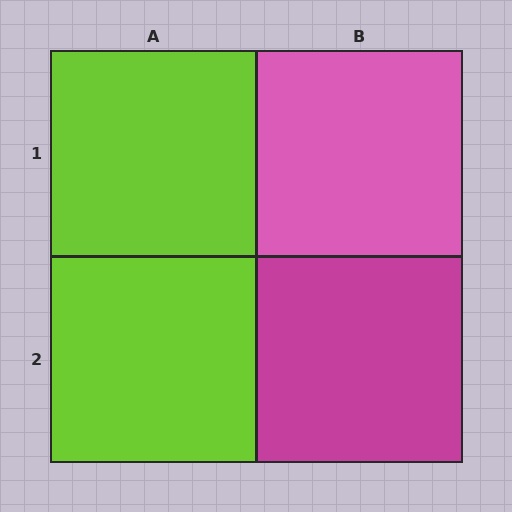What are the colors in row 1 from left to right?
Lime, pink.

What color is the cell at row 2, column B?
Magenta.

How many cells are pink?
1 cell is pink.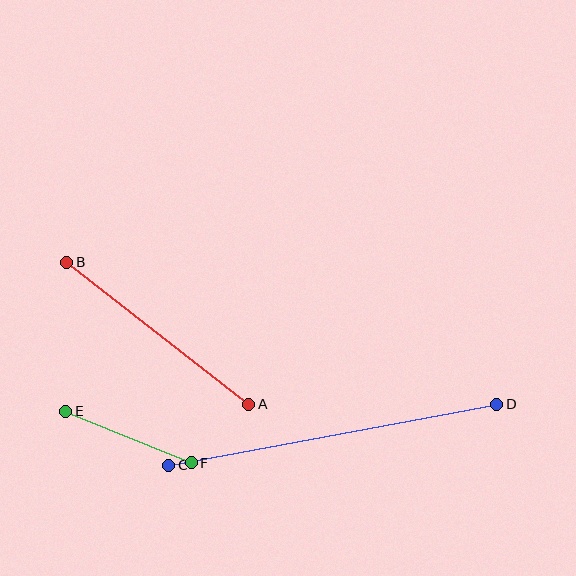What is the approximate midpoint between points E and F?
The midpoint is at approximately (129, 437) pixels.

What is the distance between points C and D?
The distance is approximately 334 pixels.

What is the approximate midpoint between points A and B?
The midpoint is at approximately (158, 333) pixels.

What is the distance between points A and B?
The distance is approximately 231 pixels.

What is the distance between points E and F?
The distance is approximately 136 pixels.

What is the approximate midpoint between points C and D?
The midpoint is at approximately (333, 435) pixels.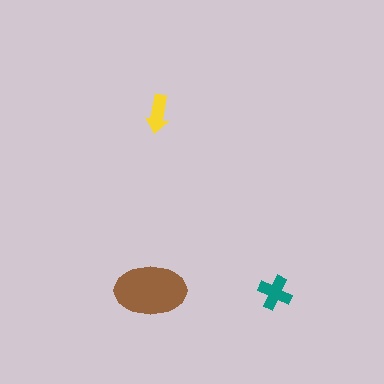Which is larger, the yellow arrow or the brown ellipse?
The brown ellipse.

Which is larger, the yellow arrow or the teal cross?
The teal cross.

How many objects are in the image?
There are 3 objects in the image.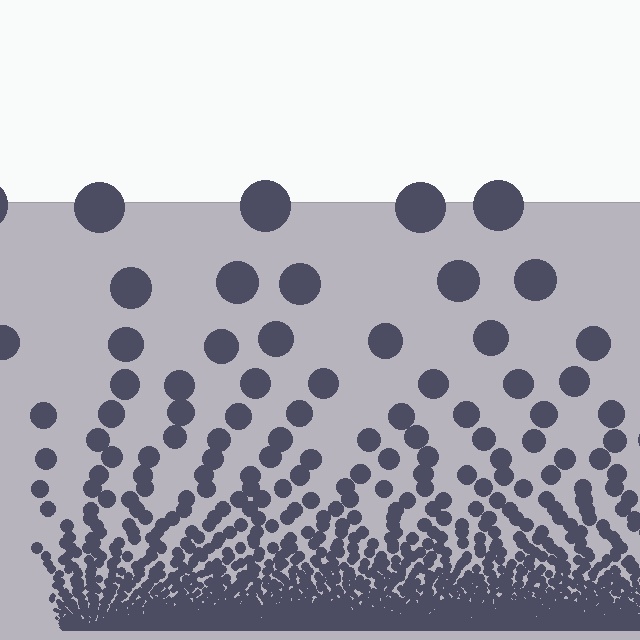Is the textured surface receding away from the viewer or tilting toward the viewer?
The surface appears to tilt toward the viewer. Texture elements get larger and sparser toward the top.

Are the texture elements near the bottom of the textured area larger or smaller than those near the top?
Smaller. The gradient is inverted — elements near the bottom are smaller and denser.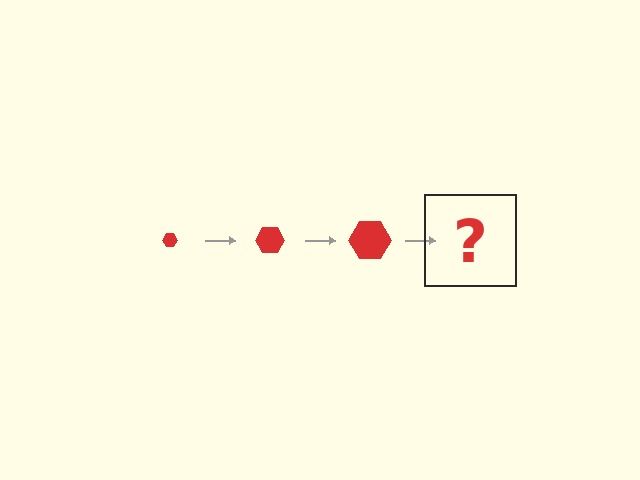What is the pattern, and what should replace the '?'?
The pattern is that the hexagon gets progressively larger each step. The '?' should be a red hexagon, larger than the previous one.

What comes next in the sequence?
The next element should be a red hexagon, larger than the previous one.